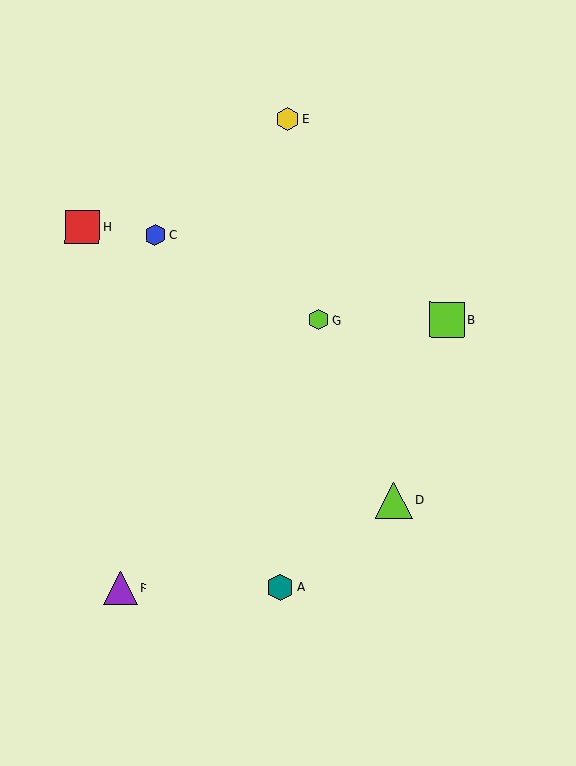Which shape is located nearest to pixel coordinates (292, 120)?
The yellow hexagon (labeled E) at (287, 119) is nearest to that location.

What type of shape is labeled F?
Shape F is a purple triangle.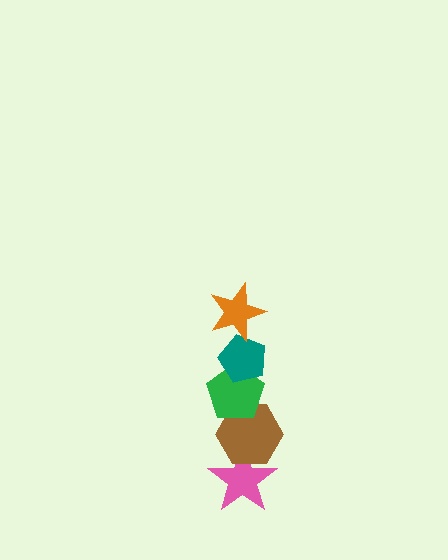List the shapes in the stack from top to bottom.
From top to bottom: the orange star, the teal pentagon, the green pentagon, the brown hexagon, the pink star.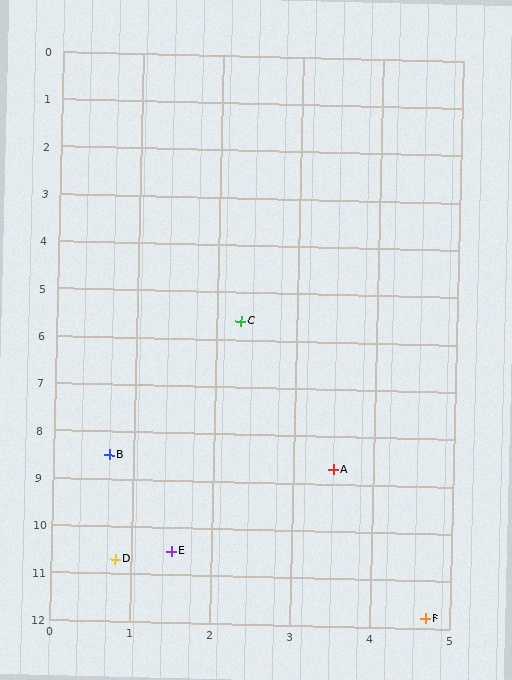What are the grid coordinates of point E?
Point E is at approximately (1.5, 10.5).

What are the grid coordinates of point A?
Point A is at approximately (3.5, 8.7).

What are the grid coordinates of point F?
Point F is at approximately (4.7, 11.8).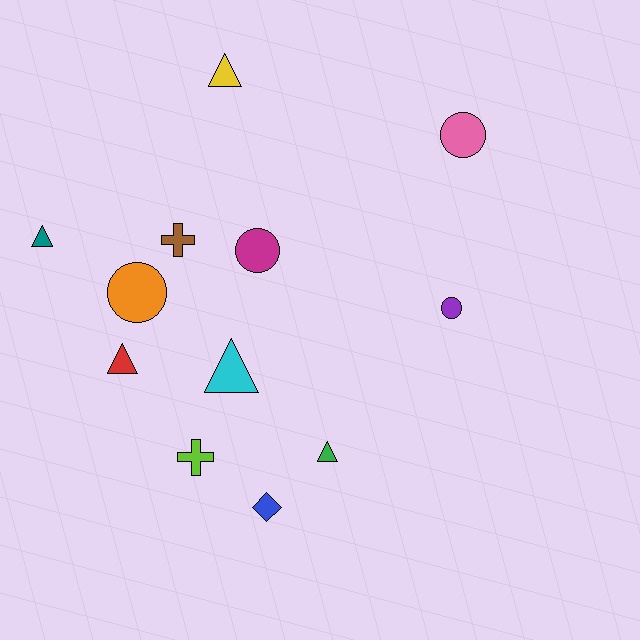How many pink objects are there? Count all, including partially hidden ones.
There is 1 pink object.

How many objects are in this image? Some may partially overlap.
There are 12 objects.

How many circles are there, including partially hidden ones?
There are 4 circles.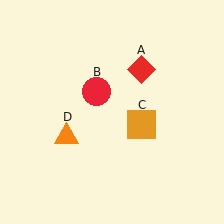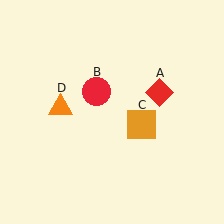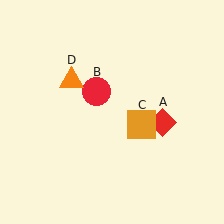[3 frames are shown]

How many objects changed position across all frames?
2 objects changed position: red diamond (object A), orange triangle (object D).